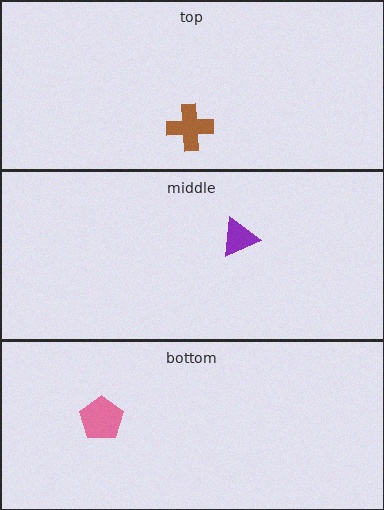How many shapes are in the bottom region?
1.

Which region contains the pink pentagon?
The bottom region.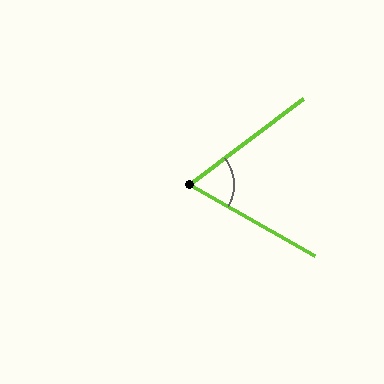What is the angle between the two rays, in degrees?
Approximately 66 degrees.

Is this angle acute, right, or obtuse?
It is acute.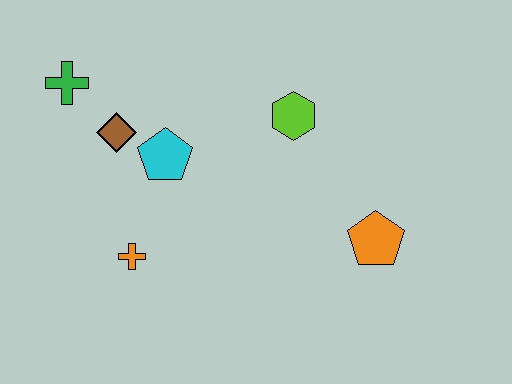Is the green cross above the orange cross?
Yes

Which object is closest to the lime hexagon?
The cyan pentagon is closest to the lime hexagon.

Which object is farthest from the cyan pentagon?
The orange pentagon is farthest from the cyan pentagon.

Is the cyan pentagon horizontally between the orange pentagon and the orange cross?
Yes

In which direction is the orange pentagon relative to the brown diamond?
The orange pentagon is to the right of the brown diamond.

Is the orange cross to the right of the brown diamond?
Yes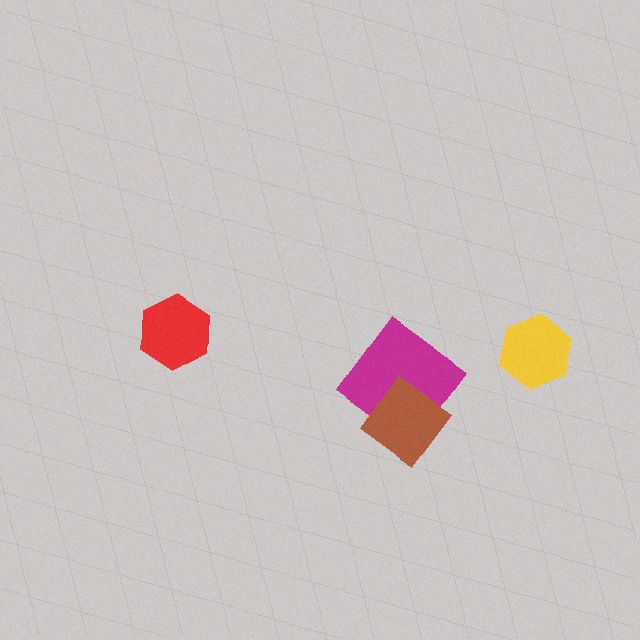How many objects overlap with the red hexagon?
0 objects overlap with the red hexagon.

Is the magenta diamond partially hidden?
Yes, it is partially covered by another shape.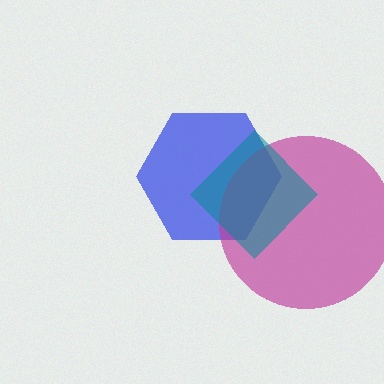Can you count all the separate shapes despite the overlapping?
Yes, there are 3 separate shapes.